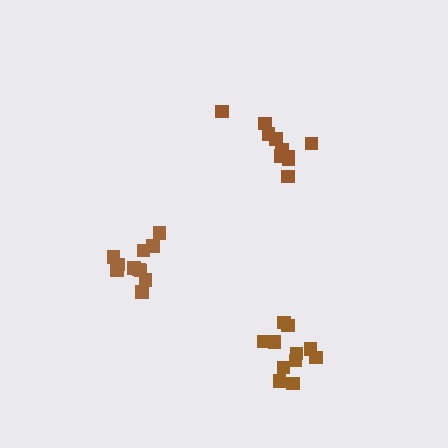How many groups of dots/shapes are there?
There are 3 groups.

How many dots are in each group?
Group 1: 11 dots, Group 2: 11 dots, Group 3: 11 dots (33 total).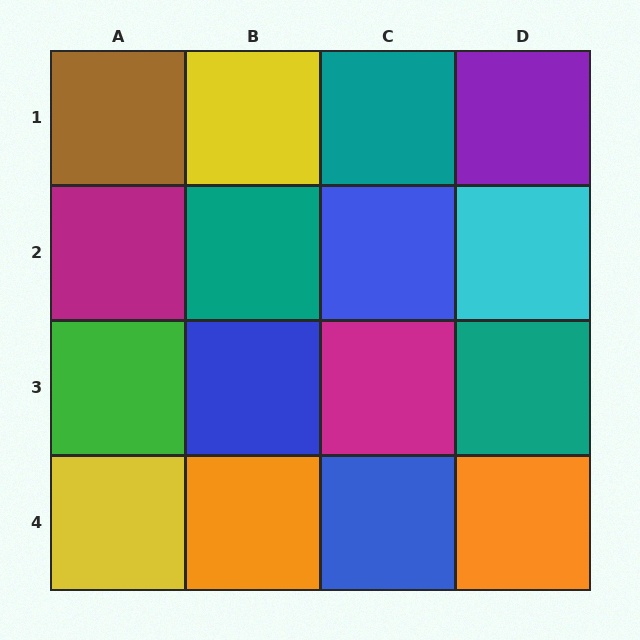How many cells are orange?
2 cells are orange.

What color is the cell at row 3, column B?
Blue.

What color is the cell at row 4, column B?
Orange.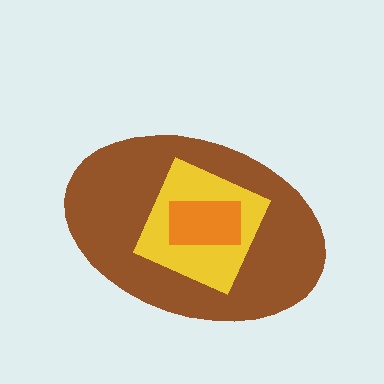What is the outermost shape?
The brown ellipse.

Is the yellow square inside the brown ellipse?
Yes.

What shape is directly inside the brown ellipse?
The yellow square.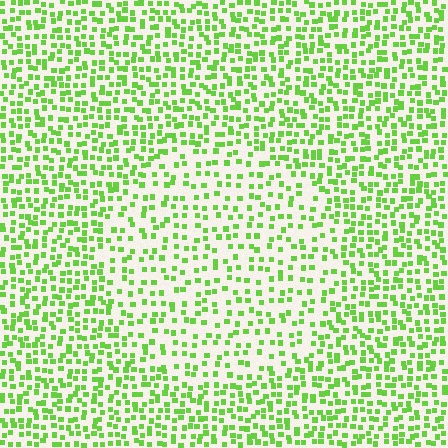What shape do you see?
I see a circle.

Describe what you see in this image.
The image contains small lime elements arranged at two different densities. A circle-shaped region is visible where the elements are less densely packed than the surrounding area.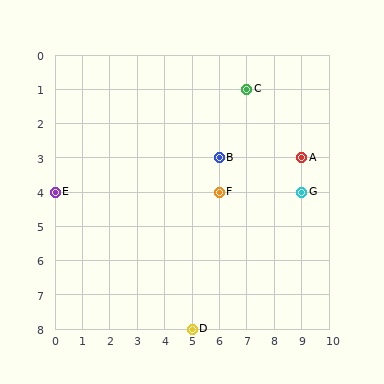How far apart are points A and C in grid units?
Points A and C are 2 columns and 2 rows apart (about 2.8 grid units diagonally).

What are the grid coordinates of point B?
Point B is at grid coordinates (6, 3).